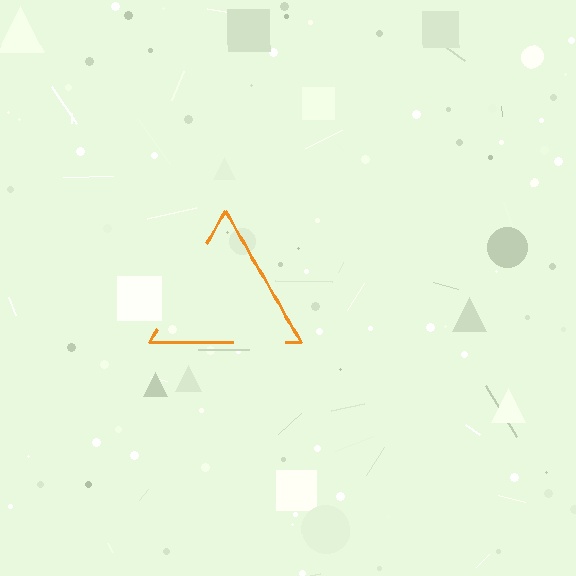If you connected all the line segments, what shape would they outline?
They would outline a triangle.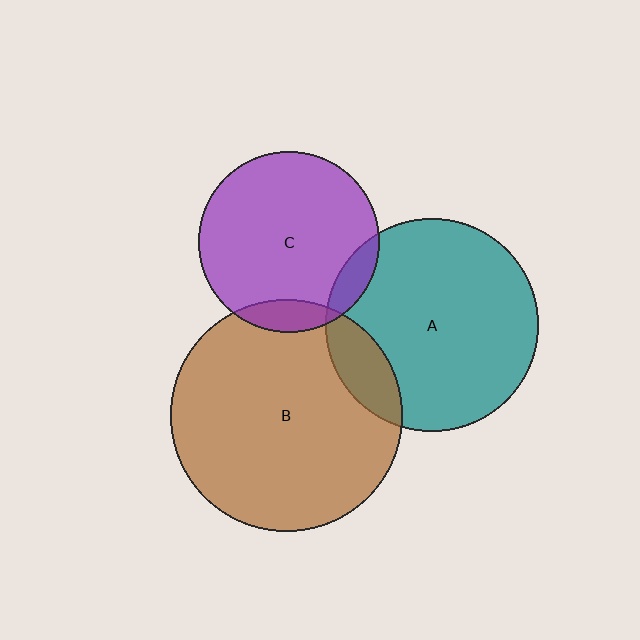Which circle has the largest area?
Circle B (brown).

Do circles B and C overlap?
Yes.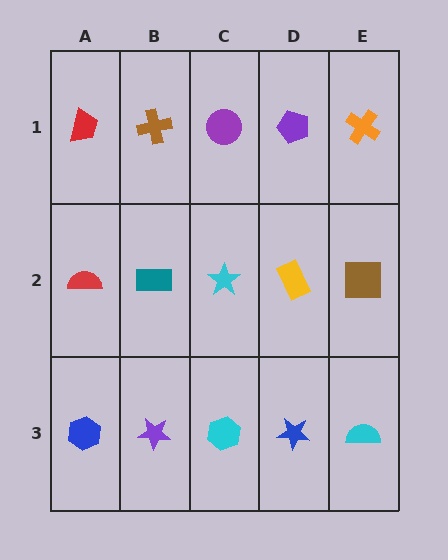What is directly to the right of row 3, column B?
A cyan hexagon.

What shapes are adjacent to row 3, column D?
A yellow rectangle (row 2, column D), a cyan hexagon (row 3, column C), a cyan semicircle (row 3, column E).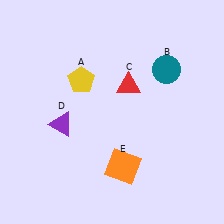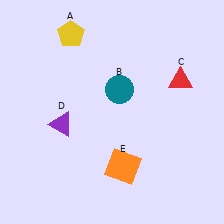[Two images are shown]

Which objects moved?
The objects that moved are: the yellow pentagon (A), the teal circle (B), the red triangle (C).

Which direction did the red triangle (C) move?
The red triangle (C) moved right.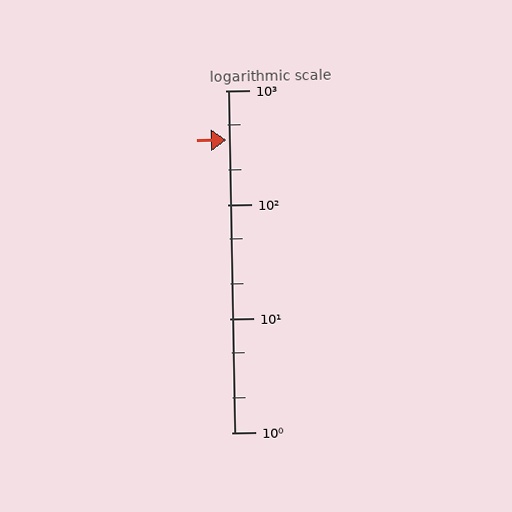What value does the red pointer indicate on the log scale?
The pointer indicates approximately 370.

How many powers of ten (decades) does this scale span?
The scale spans 3 decades, from 1 to 1000.